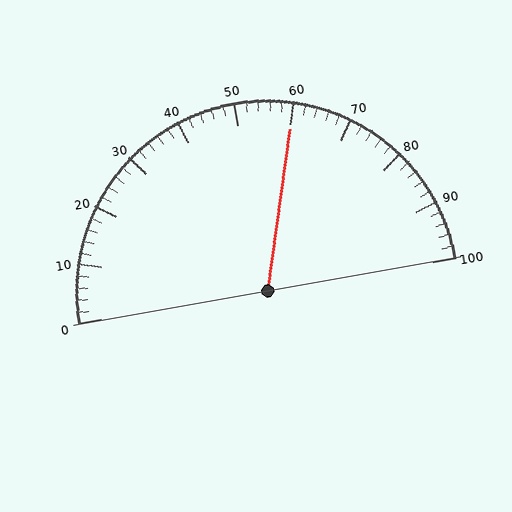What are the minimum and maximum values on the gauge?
The gauge ranges from 0 to 100.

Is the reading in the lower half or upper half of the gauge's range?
The reading is in the upper half of the range (0 to 100).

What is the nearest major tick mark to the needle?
The nearest major tick mark is 60.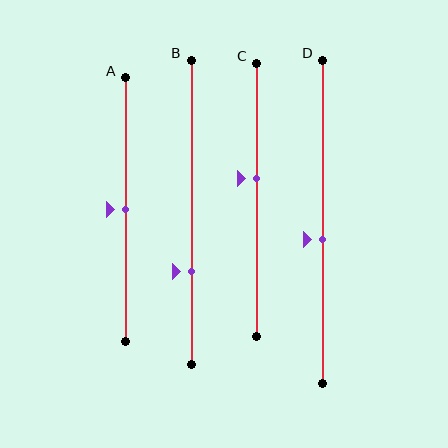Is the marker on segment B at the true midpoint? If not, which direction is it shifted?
No, the marker on segment B is shifted downward by about 20% of the segment length.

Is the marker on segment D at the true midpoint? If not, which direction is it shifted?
No, the marker on segment D is shifted downward by about 5% of the segment length.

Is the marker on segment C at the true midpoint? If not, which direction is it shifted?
No, the marker on segment C is shifted upward by about 8% of the segment length.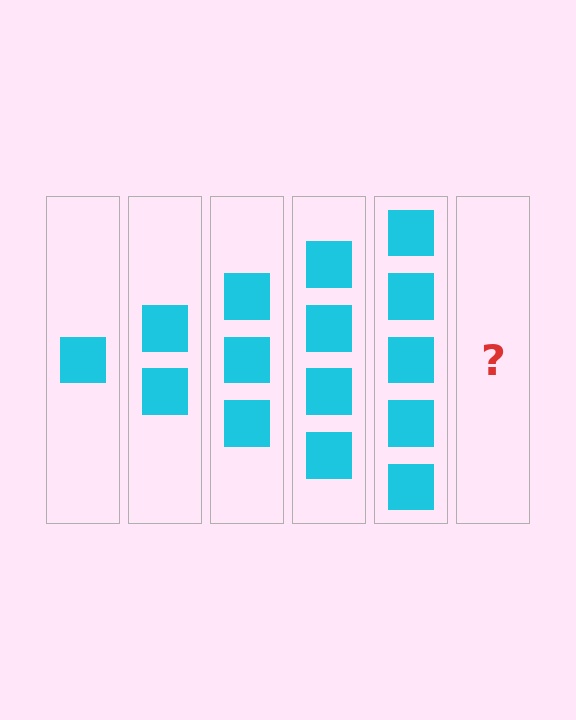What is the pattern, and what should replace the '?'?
The pattern is that each step adds one more square. The '?' should be 6 squares.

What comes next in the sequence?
The next element should be 6 squares.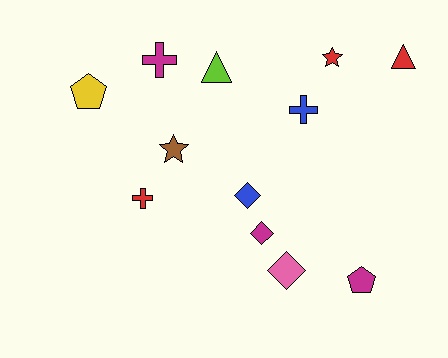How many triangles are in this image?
There are 2 triangles.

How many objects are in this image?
There are 12 objects.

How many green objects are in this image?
There are no green objects.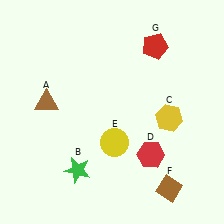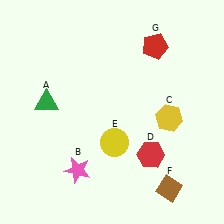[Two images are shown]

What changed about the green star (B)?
In Image 1, B is green. In Image 2, it changed to pink.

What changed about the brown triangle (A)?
In Image 1, A is brown. In Image 2, it changed to green.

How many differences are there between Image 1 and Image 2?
There are 2 differences between the two images.